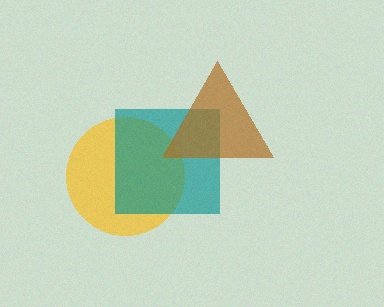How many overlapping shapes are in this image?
There are 3 overlapping shapes in the image.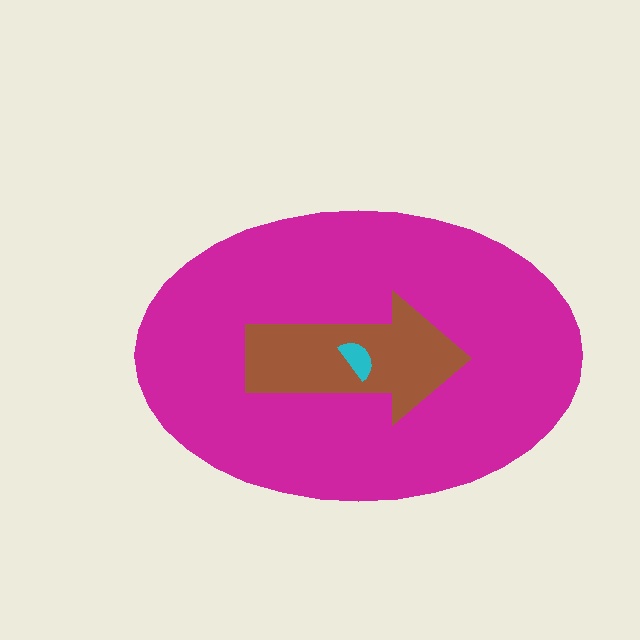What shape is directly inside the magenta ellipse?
The brown arrow.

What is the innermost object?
The cyan semicircle.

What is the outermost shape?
The magenta ellipse.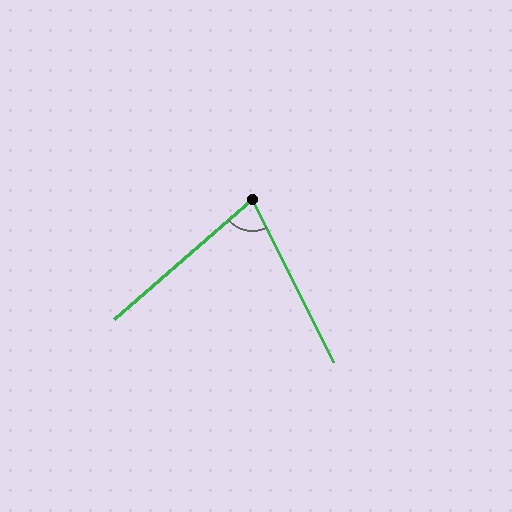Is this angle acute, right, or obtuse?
It is acute.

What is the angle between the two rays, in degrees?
Approximately 75 degrees.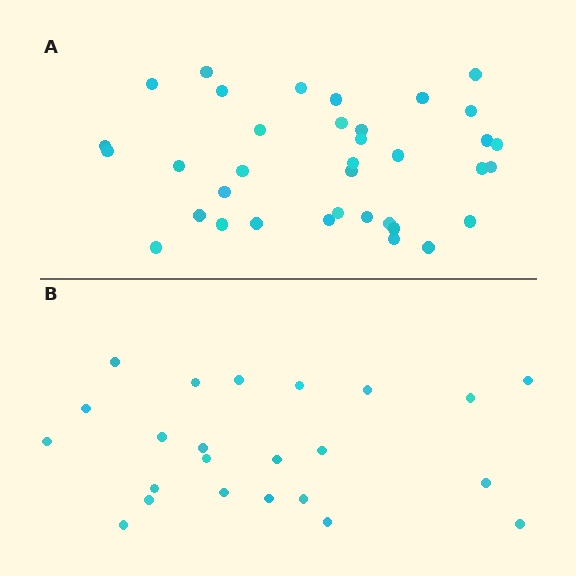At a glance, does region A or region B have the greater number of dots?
Region A (the top region) has more dots.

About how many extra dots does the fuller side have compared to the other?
Region A has approximately 15 more dots than region B.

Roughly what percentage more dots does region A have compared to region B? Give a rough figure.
About 55% more.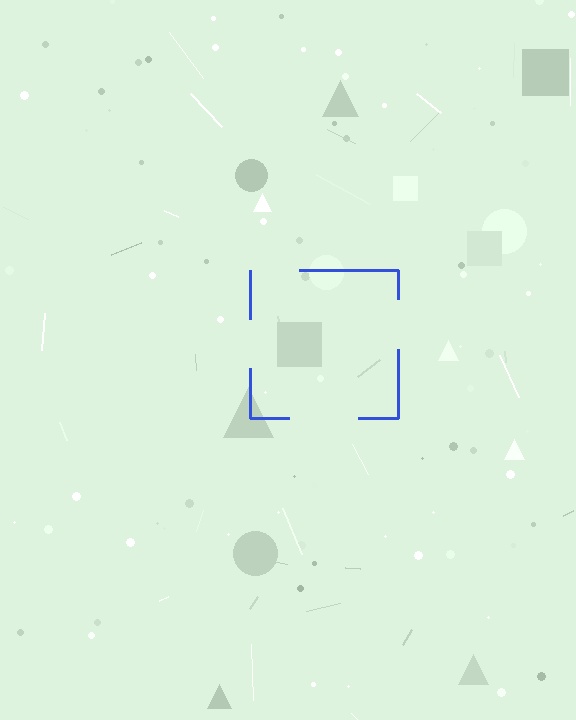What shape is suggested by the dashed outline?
The dashed outline suggests a square.